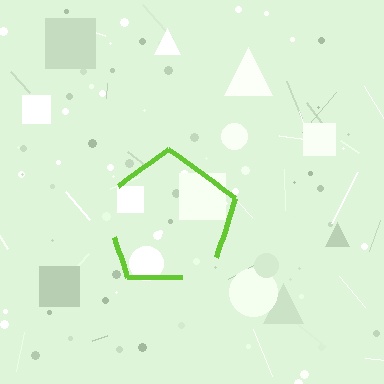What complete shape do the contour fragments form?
The contour fragments form a pentagon.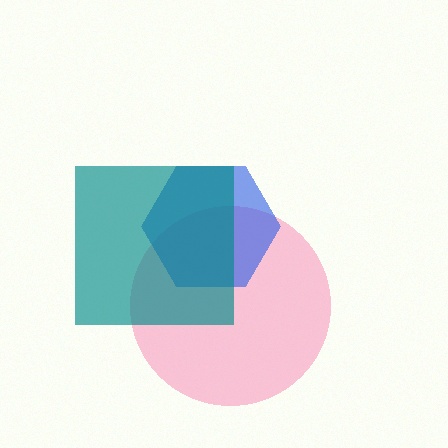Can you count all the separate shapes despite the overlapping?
Yes, there are 3 separate shapes.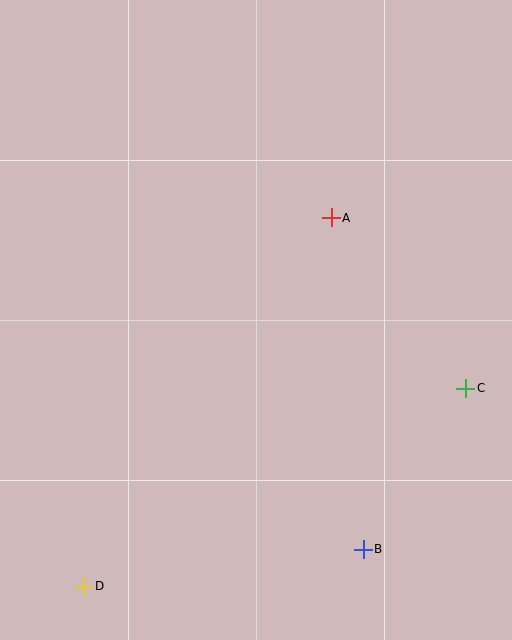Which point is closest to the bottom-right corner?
Point B is closest to the bottom-right corner.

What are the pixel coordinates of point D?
Point D is at (84, 586).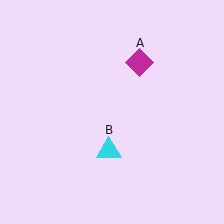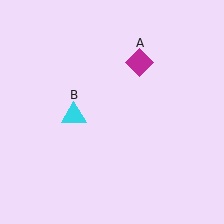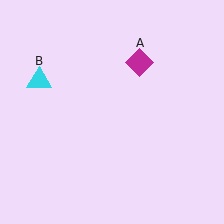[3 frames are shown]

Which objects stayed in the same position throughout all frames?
Magenta diamond (object A) remained stationary.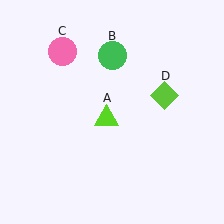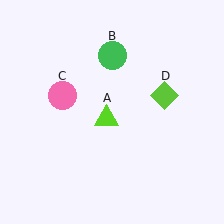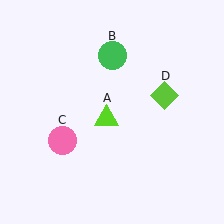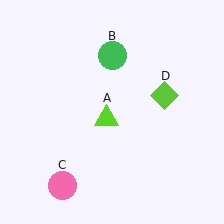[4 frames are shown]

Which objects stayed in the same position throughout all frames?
Lime triangle (object A) and green circle (object B) and lime diamond (object D) remained stationary.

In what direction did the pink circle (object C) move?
The pink circle (object C) moved down.